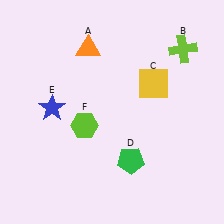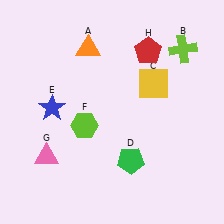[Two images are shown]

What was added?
A pink triangle (G), a red pentagon (H) were added in Image 2.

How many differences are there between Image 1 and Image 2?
There are 2 differences between the two images.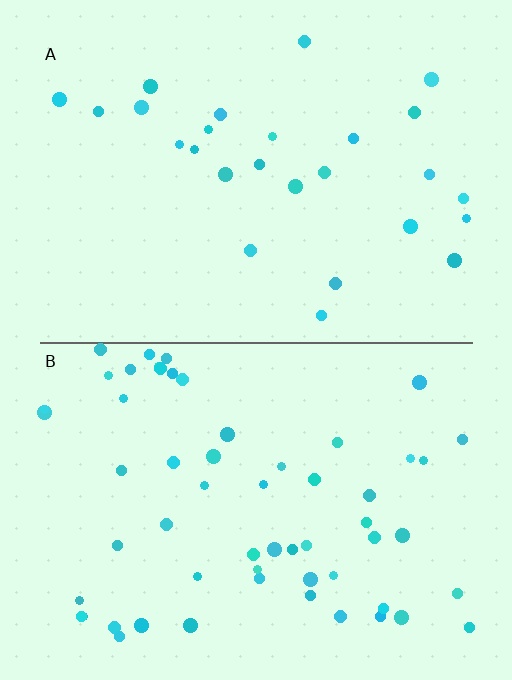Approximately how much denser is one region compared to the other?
Approximately 2.2× — region B over region A.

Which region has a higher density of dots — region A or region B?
B (the bottom).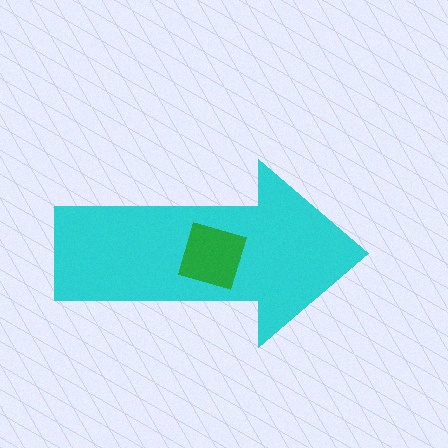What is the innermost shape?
The green square.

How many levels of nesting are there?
2.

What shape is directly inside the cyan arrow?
The green square.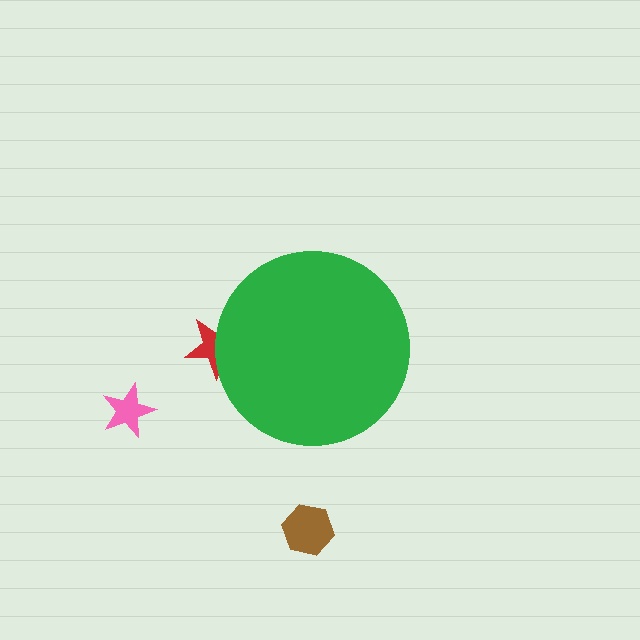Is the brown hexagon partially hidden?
No, the brown hexagon is fully visible.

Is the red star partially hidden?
Yes, the red star is partially hidden behind the green circle.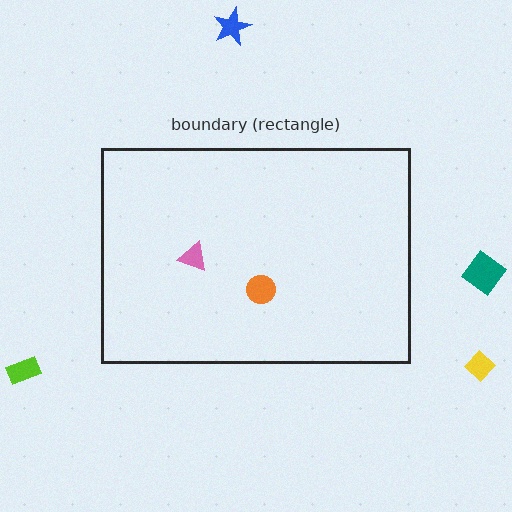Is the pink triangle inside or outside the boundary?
Inside.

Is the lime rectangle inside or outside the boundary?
Outside.